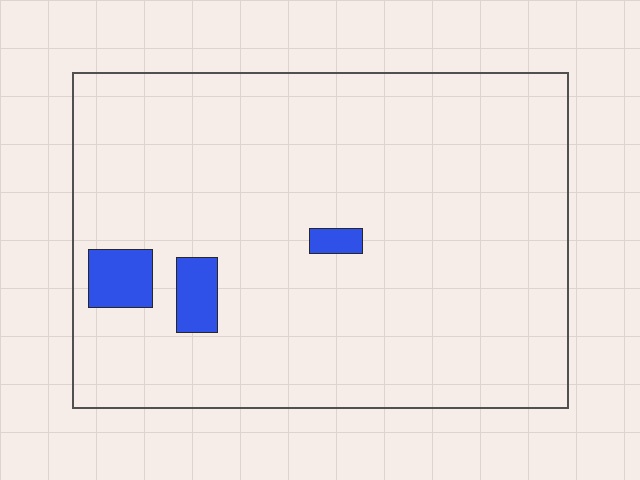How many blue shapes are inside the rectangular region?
3.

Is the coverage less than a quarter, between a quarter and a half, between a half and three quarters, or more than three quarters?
Less than a quarter.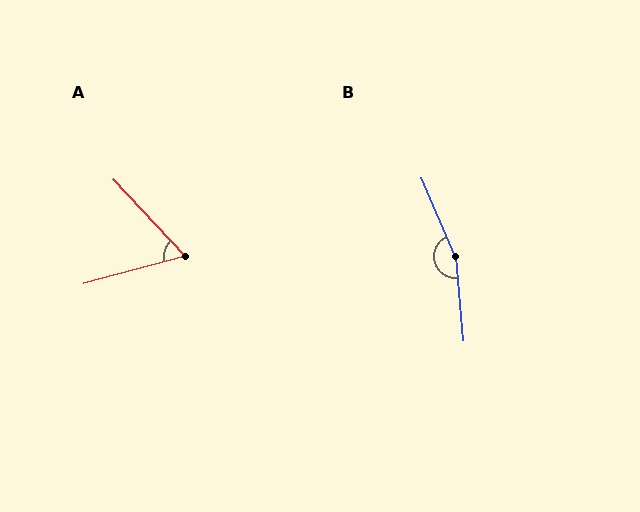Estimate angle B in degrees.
Approximately 162 degrees.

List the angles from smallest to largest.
A (62°), B (162°).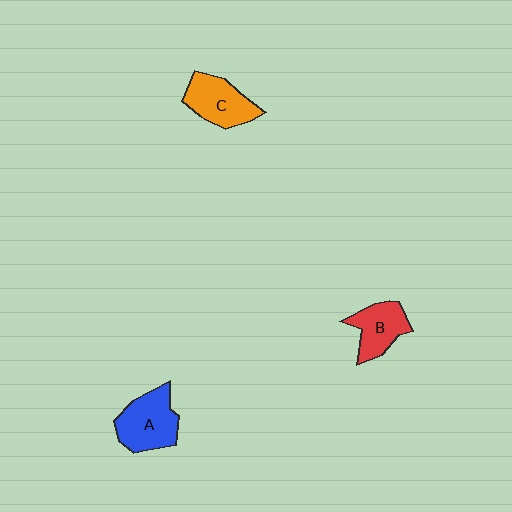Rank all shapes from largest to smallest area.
From largest to smallest: A (blue), C (orange), B (red).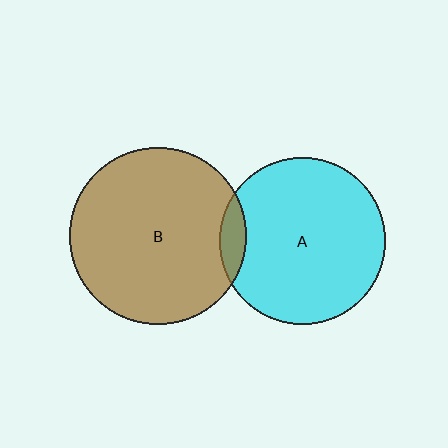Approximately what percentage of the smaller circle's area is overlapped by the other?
Approximately 10%.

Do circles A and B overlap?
Yes.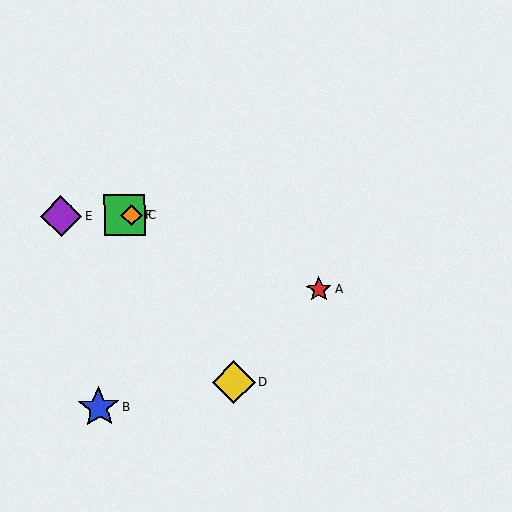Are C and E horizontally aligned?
Yes, both are at y≈215.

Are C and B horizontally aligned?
No, C is at y≈215 and B is at y≈407.